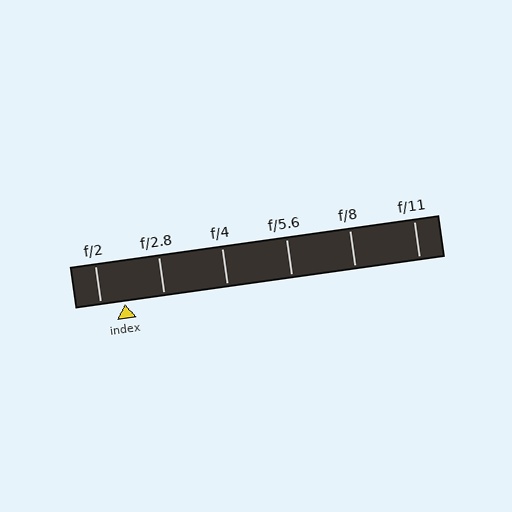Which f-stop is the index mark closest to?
The index mark is closest to f/2.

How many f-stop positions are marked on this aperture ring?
There are 6 f-stop positions marked.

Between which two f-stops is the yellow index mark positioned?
The index mark is between f/2 and f/2.8.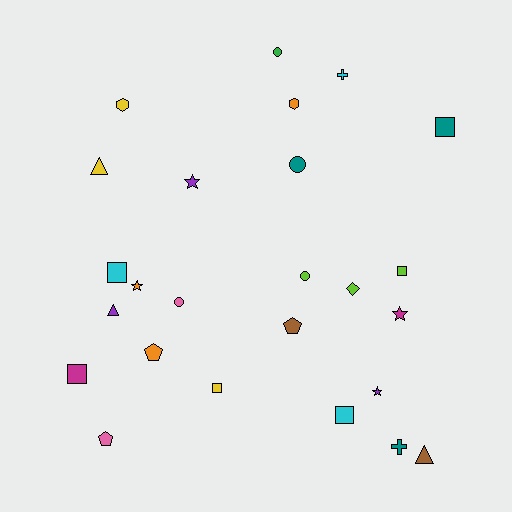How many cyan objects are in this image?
There are 3 cyan objects.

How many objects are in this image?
There are 25 objects.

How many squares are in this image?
There are 6 squares.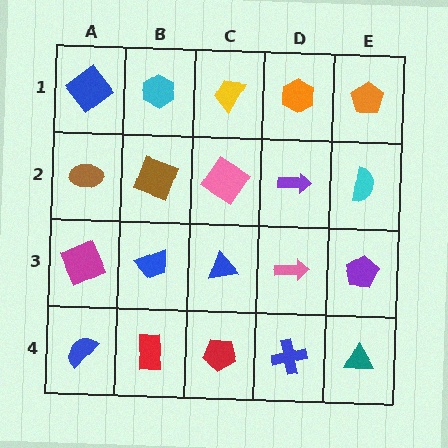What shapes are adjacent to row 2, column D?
An orange hexagon (row 1, column D), a pink arrow (row 3, column D), a pink diamond (row 2, column C), a cyan semicircle (row 2, column E).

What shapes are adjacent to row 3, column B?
A brown square (row 2, column B), a red rectangle (row 4, column B), a magenta square (row 3, column A), a blue triangle (row 3, column C).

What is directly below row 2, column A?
A magenta square.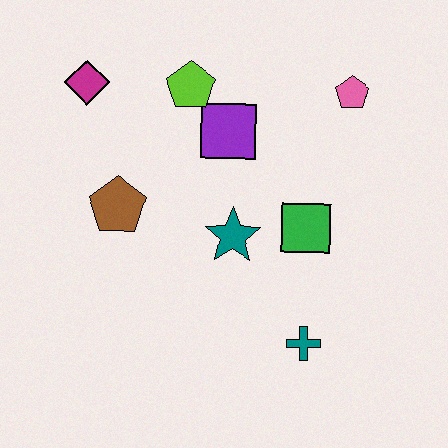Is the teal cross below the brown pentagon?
Yes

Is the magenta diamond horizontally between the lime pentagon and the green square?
No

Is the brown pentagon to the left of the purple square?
Yes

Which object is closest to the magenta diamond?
The lime pentagon is closest to the magenta diamond.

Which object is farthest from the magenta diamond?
The teal cross is farthest from the magenta diamond.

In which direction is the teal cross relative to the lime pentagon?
The teal cross is below the lime pentagon.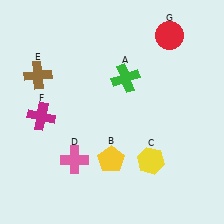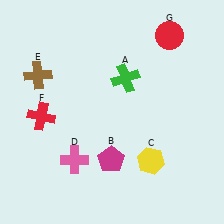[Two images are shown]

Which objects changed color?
B changed from yellow to magenta. F changed from magenta to red.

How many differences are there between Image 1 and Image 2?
There are 2 differences between the two images.